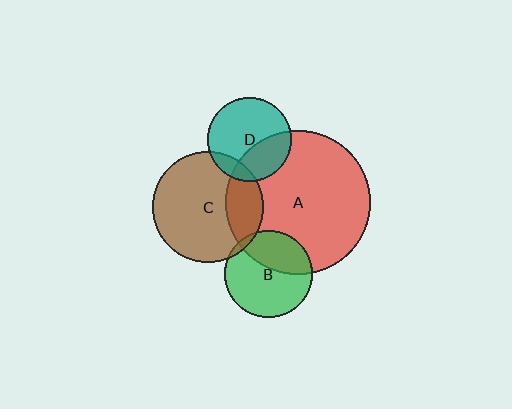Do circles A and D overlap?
Yes.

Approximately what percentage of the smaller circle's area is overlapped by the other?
Approximately 35%.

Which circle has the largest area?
Circle A (red).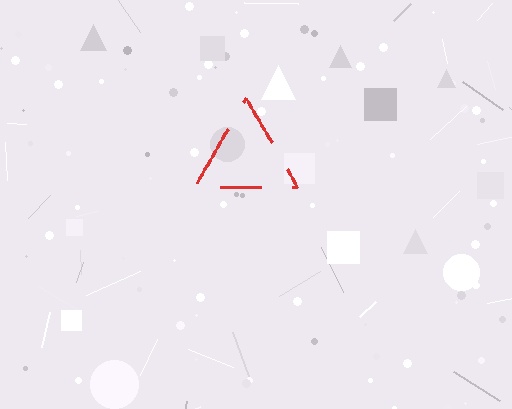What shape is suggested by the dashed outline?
The dashed outline suggests a triangle.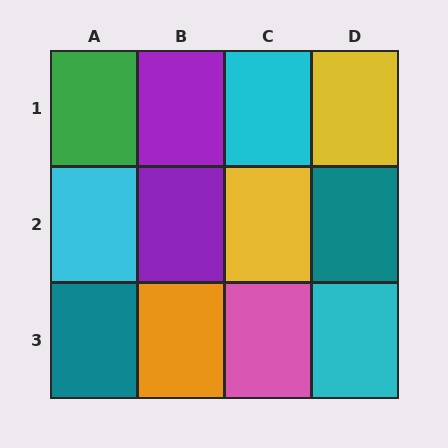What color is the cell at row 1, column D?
Yellow.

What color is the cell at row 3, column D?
Cyan.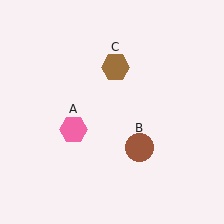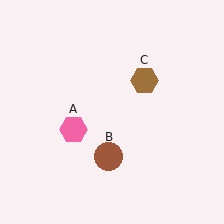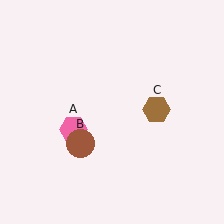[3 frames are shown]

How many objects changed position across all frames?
2 objects changed position: brown circle (object B), brown hexagon (object C).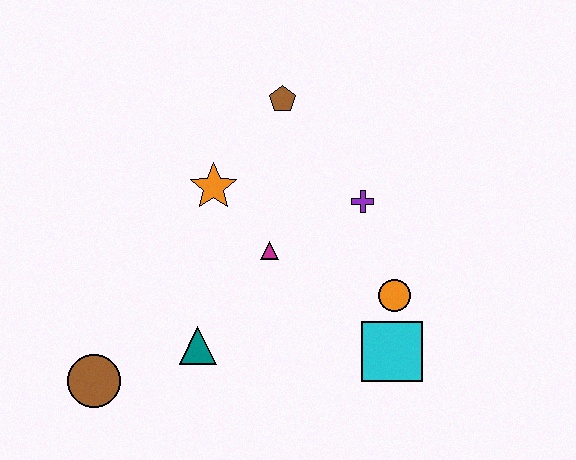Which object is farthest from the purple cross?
The brown circle is farthest from the purple cross.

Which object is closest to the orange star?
The magenta triangle is closest to the orange star.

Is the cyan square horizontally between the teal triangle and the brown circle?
No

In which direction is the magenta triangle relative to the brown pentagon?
The magenta triangle is below the brown pentagon.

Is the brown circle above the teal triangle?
No